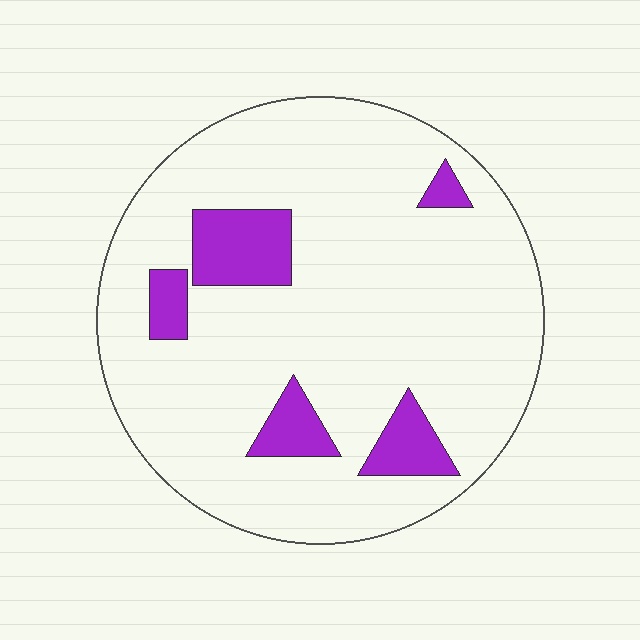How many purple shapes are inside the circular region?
5.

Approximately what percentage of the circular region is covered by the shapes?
Approximately 15%.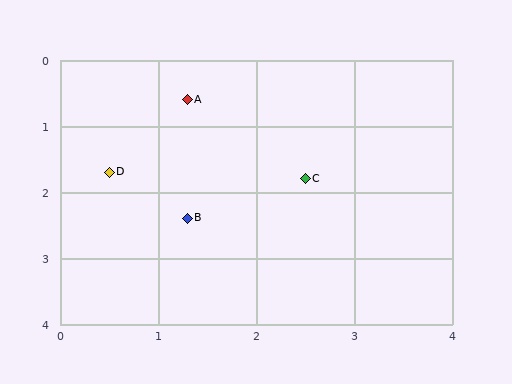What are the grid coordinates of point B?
Point B is at approximately (1.3, 2.4).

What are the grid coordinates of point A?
Point A is at approximately (1.3, 0.6).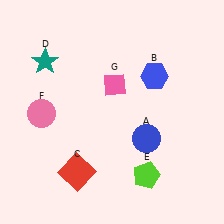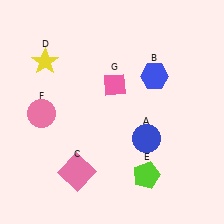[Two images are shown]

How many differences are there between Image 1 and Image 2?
There are 2 differences between the two images.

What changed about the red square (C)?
In Image 1, C is red. In Image 2, it changed to pink.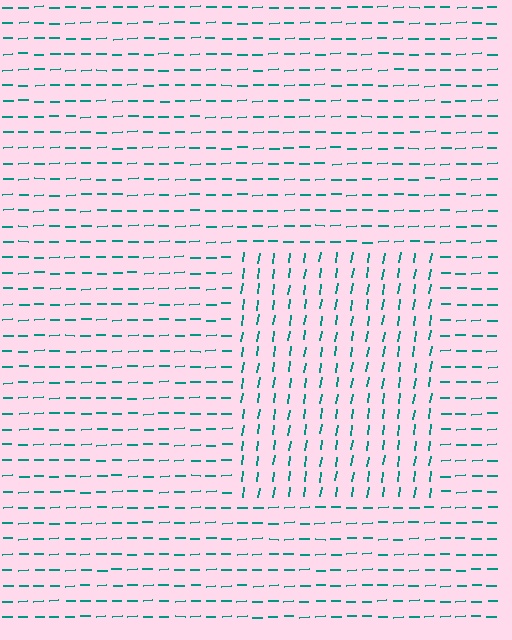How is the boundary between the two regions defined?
The boundary is defined purely by a change in line orientation (approximately 80 degrees difference). All lines are the same color and thickness.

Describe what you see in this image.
The image is filled with small teal line segments. A rectangle region in the image has lines oriented differently from the surrounding lines, creating a visible texture boundary.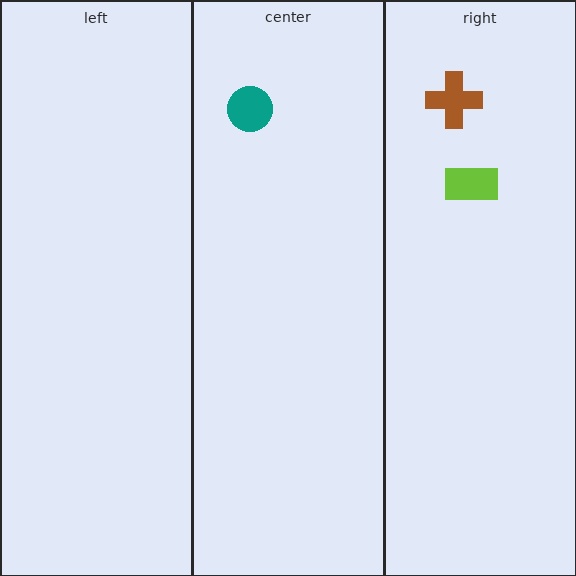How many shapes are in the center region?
1.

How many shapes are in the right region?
2.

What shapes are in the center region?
The teal circle.